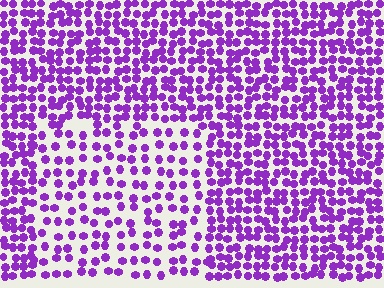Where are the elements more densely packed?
The elements are more densely packed outside the rectangle boundary.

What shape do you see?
I see a rectangle.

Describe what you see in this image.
The image contains small purple elements arranged at two different densities. A rectangle-shaped region is visible where the elements are less densely packed than the surrounding area.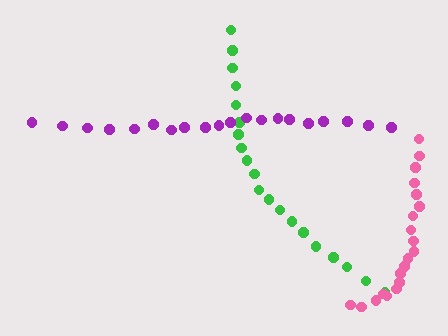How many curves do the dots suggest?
There are 3 distinct paths.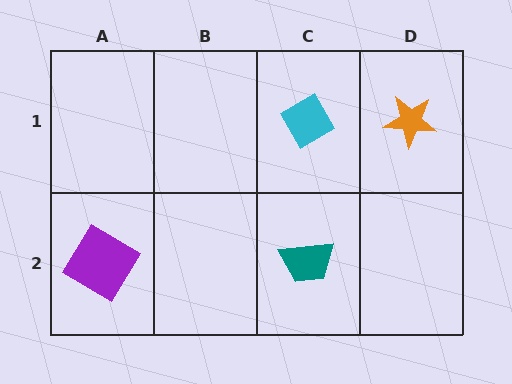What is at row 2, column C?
A teal trapezoid.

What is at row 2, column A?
A purple diamond.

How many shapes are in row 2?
2 shapes.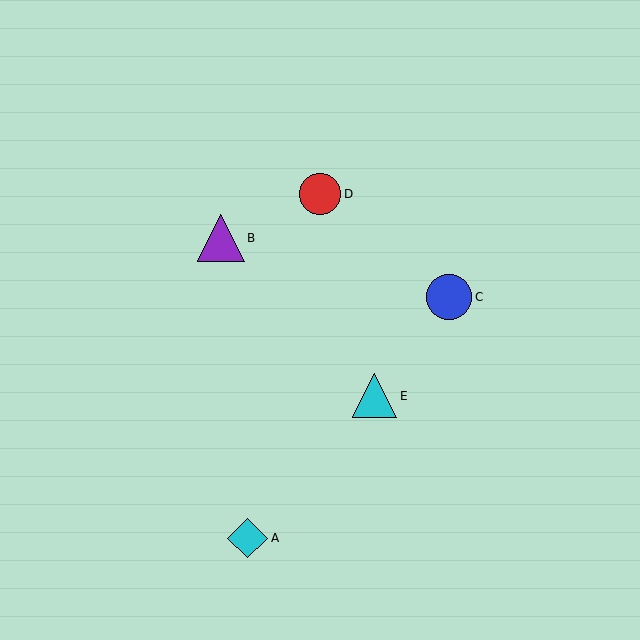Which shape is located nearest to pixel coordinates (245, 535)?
The cyan diamond (labeled A) at (248, 538) is nearest to that location.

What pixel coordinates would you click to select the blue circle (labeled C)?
Click at (449, 297) to select the blue circle C.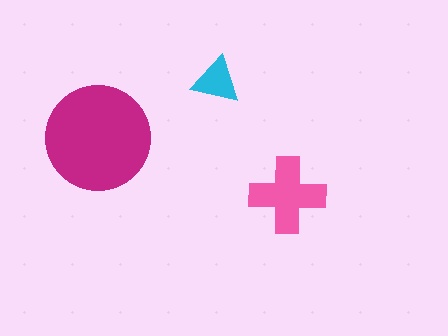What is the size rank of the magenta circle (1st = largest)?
1st.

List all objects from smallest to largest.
The cyan triangle, the pink cross, the magenta circle.